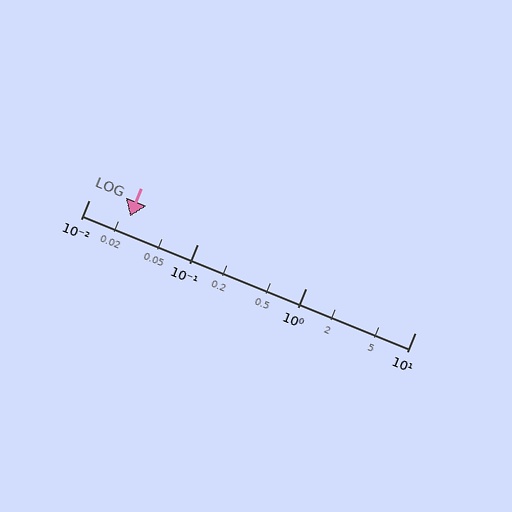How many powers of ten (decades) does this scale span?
The scale spans 3 decades, from 0.01 to 10.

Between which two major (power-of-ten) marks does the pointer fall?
The pointer is between 0.01 and 0.1.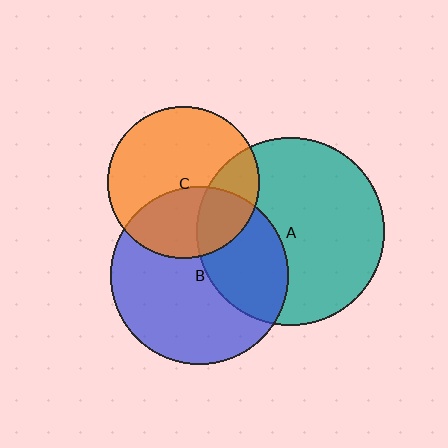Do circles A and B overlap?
Yes.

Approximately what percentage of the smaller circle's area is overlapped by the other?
Approximately 35%.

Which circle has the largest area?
Circle A (teal).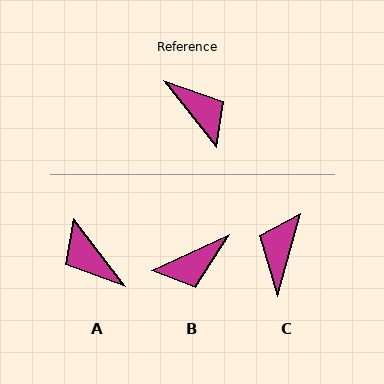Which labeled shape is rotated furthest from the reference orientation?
A, about 179 degrees away.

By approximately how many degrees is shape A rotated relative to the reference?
Approximately 179 degrees counter-clockwise.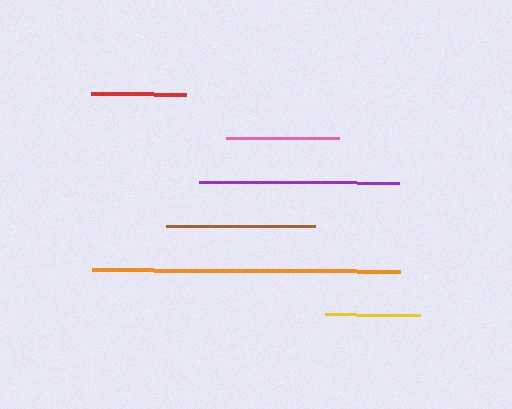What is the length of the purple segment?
The purple segment is approximately 200 pixels long.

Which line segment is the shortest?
The red line is the shortest at approximately 94 pixels.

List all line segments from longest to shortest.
From longest to shortest: orange, purple, brown, pink, yellow, red.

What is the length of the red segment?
The red segment is approximately 94 pixels long.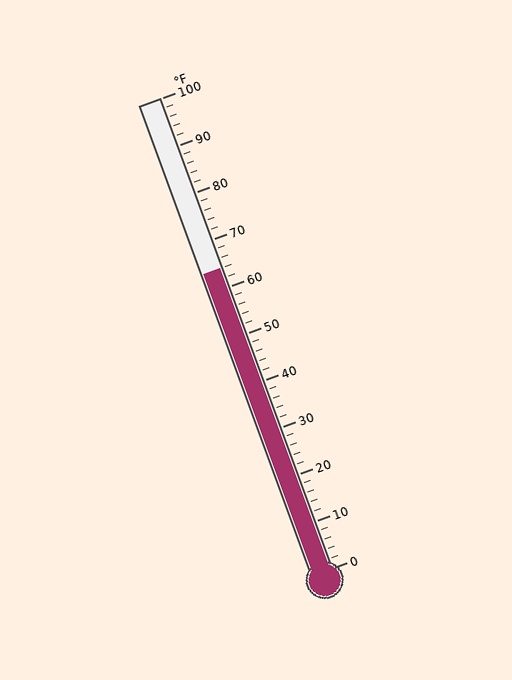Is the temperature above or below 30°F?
The temperature is above 30°F.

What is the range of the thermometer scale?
The thermometer scale ranges from 0°F to 100°F.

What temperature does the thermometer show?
The thermometer shows approximately 64°F.